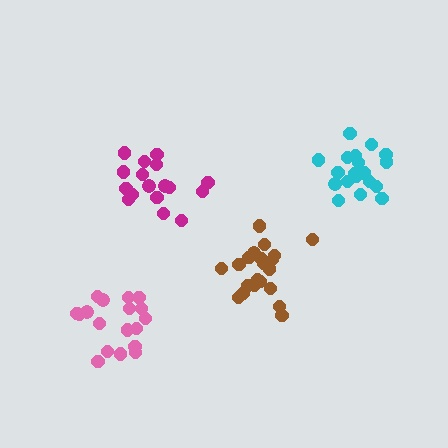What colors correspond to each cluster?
The clusters are colored: brown, magenta, cyan, pink.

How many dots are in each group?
Group 1: 21 dots, Group 2: 17 dots, Group 3: 20 dots, Group 4: 18 dots (76 total).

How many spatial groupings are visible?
There are 4 spatial groupings.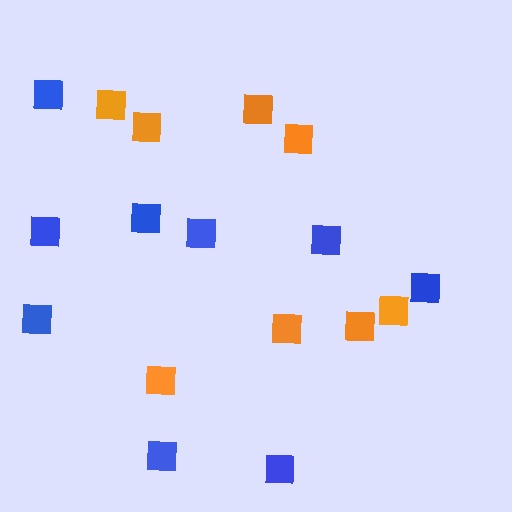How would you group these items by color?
There are 2 groups: one group of orange squares (8) and one group of blue squares (9).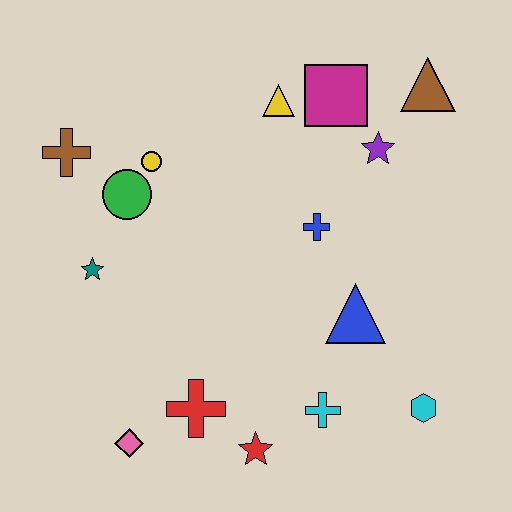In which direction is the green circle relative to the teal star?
The green circle is above the teal star.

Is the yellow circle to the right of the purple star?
No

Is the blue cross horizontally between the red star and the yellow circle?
No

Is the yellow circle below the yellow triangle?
Yes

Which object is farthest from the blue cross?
The pink diamond is farthest from the blue cross.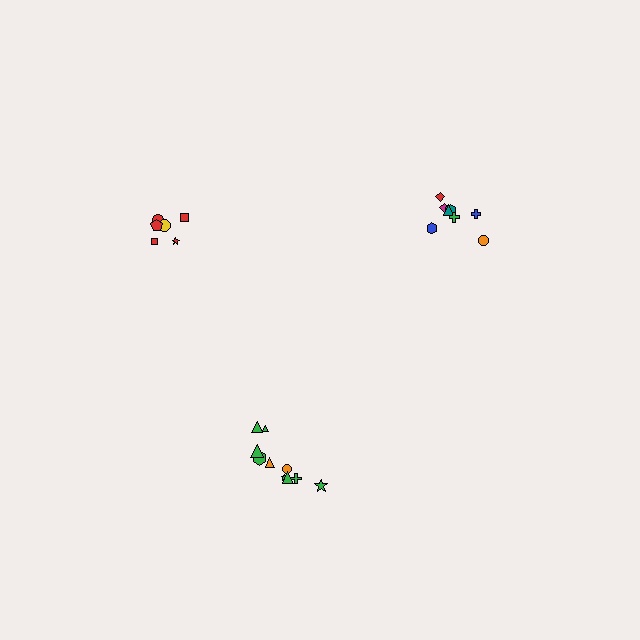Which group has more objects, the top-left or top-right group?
The top-right group.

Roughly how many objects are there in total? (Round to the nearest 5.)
Roughly 25 objects in total.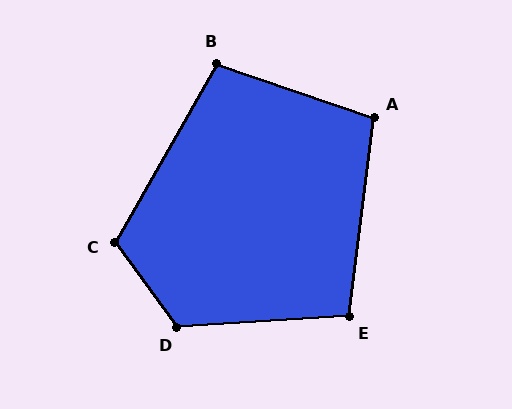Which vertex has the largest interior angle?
D, at approximately 122 degrees.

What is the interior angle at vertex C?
Approximately 114 degrees (obtuse).